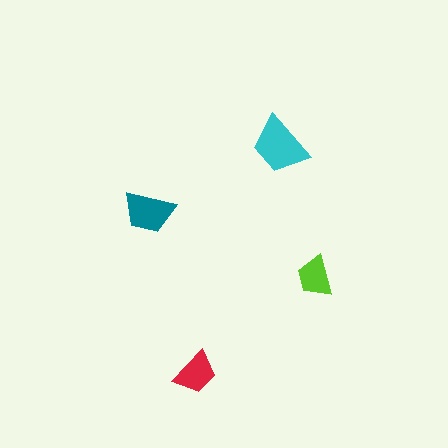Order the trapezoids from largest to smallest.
the cyan one, the teal one, the red one, the lime one.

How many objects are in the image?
There are 4 objects in the image.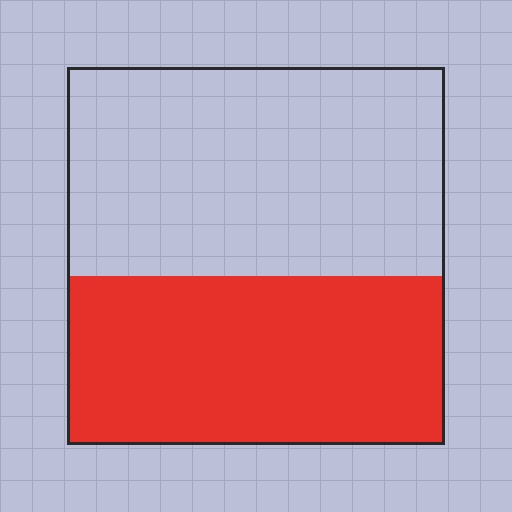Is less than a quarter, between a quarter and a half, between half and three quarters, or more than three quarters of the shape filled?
Between a quarter and a half.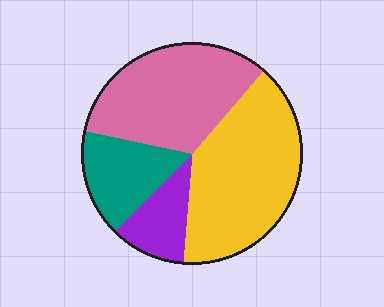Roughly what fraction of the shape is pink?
Pink takes up about one third (1/3) of the shape.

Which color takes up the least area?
Purple, at roughly 10%.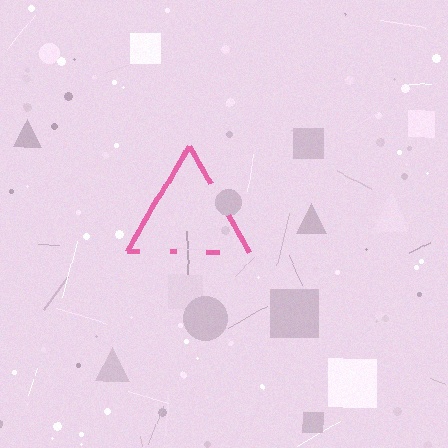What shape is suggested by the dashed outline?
The dashed outline suggests a triangle.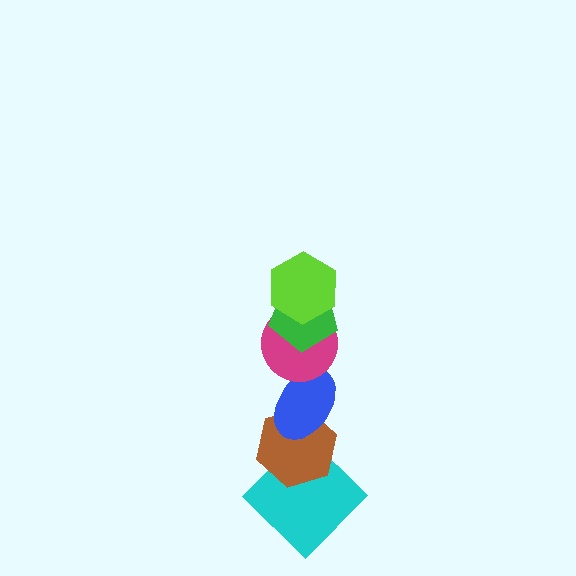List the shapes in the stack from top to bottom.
From top to bottom: the lime hexagon, the green pentagon, the magenta circle, the blue ellipse, the brown hexagon, the cyan diamond.